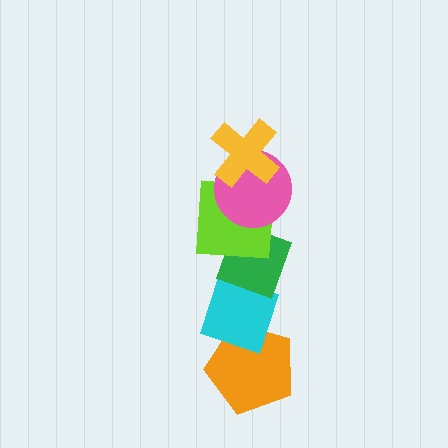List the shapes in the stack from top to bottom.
From top to bottom: the yellow cross, the pink circle, the lime square, the green diamond, the cyan diamond, the orange pentagon.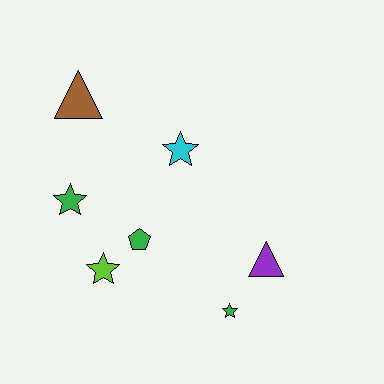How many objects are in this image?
There are 7 objects.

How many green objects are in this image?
There are 3 green objects.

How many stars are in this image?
There are 4 stars.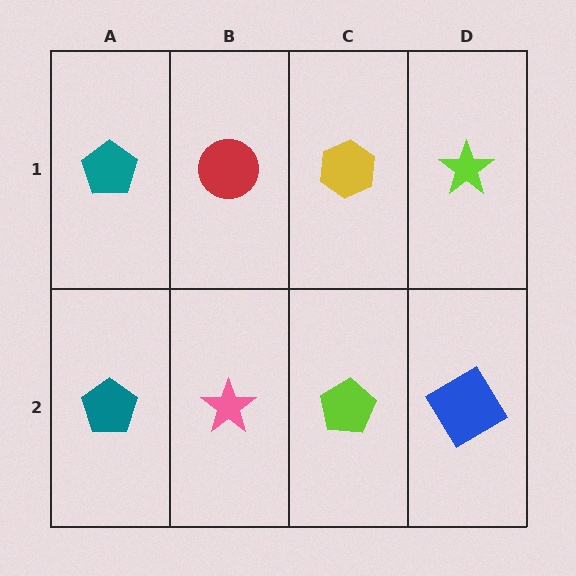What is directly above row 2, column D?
A lime star.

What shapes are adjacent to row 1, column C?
A lime pentagon (row 2, column C), a red circle (row 1, column B), a lime star (row 1, column D).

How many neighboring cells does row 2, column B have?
3.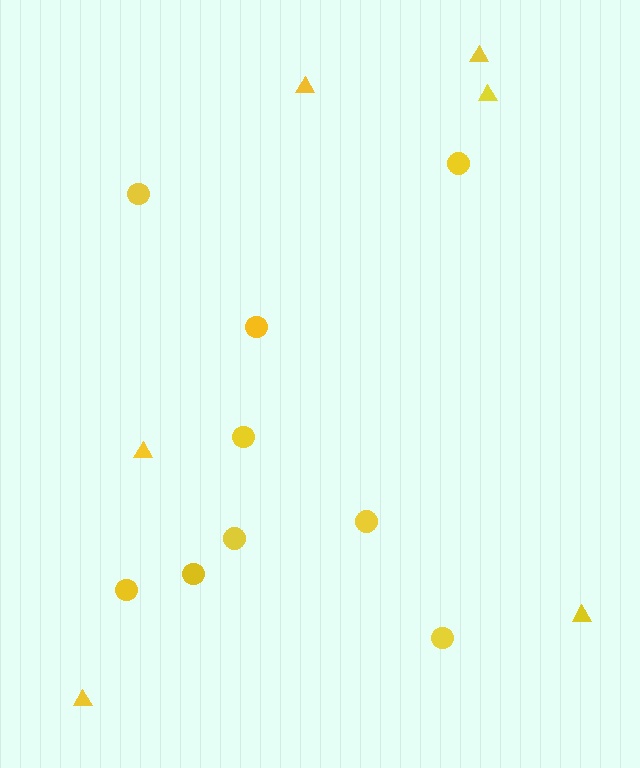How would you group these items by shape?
There are 2 groups: one group of circles (9) and one group of triangles (6).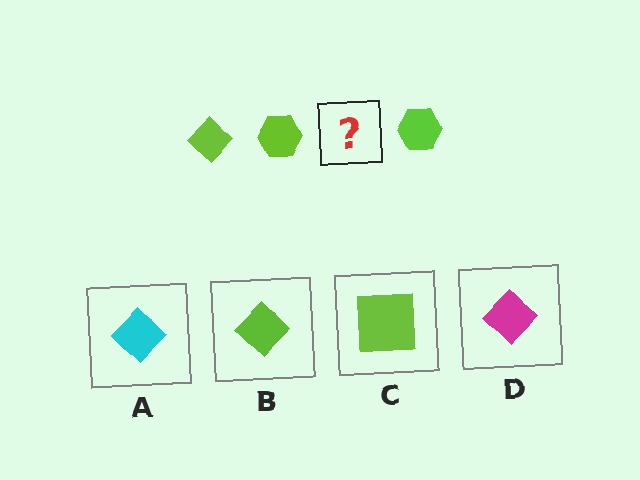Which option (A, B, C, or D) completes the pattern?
B.